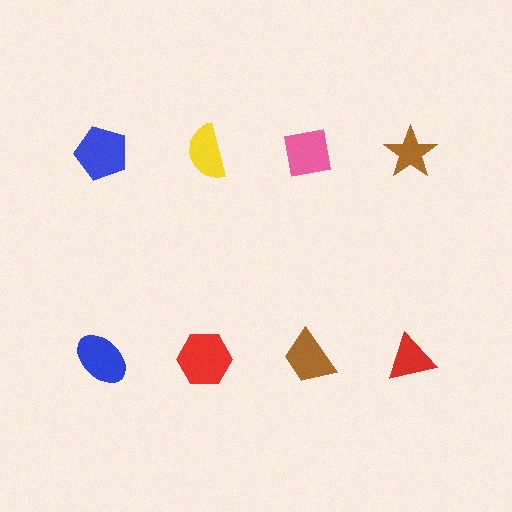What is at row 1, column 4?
A brown star.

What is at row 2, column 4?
A red triangle.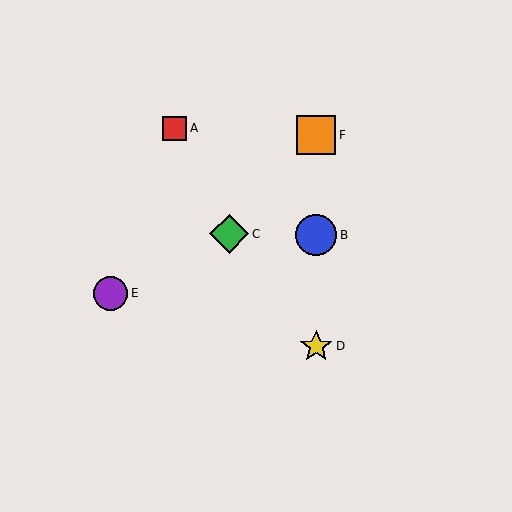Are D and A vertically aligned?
No, D is at x≈316 and A is at x≈175.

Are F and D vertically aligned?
Yes, both are at x≈316.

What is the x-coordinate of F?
Object F is at x≈316.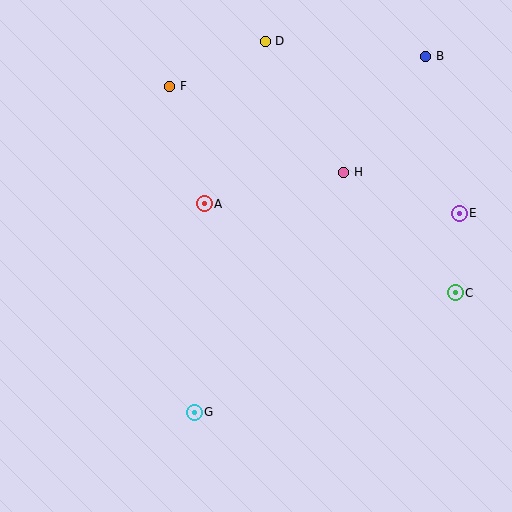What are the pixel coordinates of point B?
Point B is at (426, 56).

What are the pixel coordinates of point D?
Point D is at (265, 41).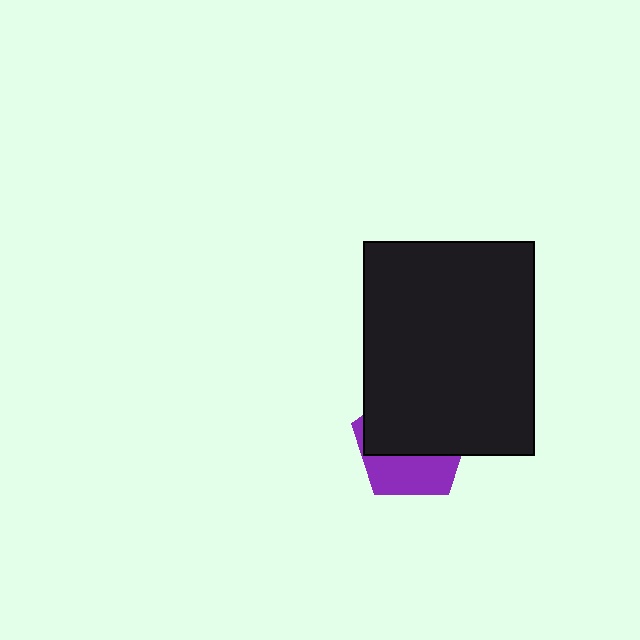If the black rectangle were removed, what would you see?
You would see the complete purple pentagon.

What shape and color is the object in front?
The object in front is a black rectangle.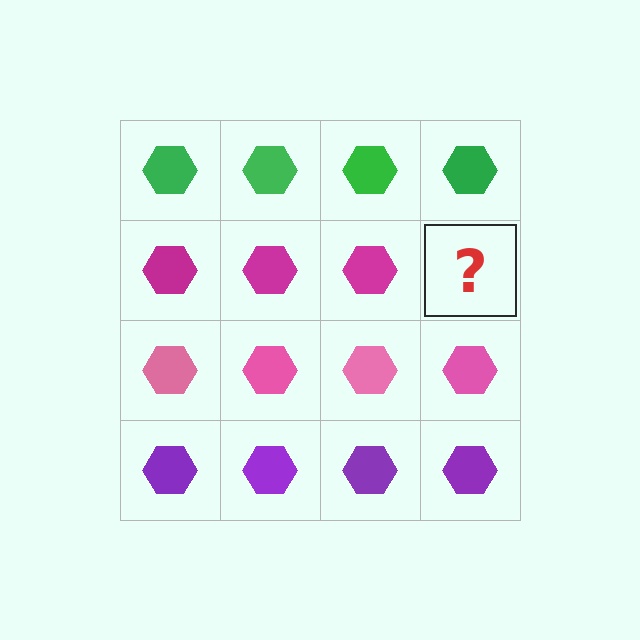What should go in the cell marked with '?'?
The missing cell should contain a magenta hexagon.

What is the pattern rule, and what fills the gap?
The rule is that each row has a consistent color. The gap should be filled with a magenta hexagon.